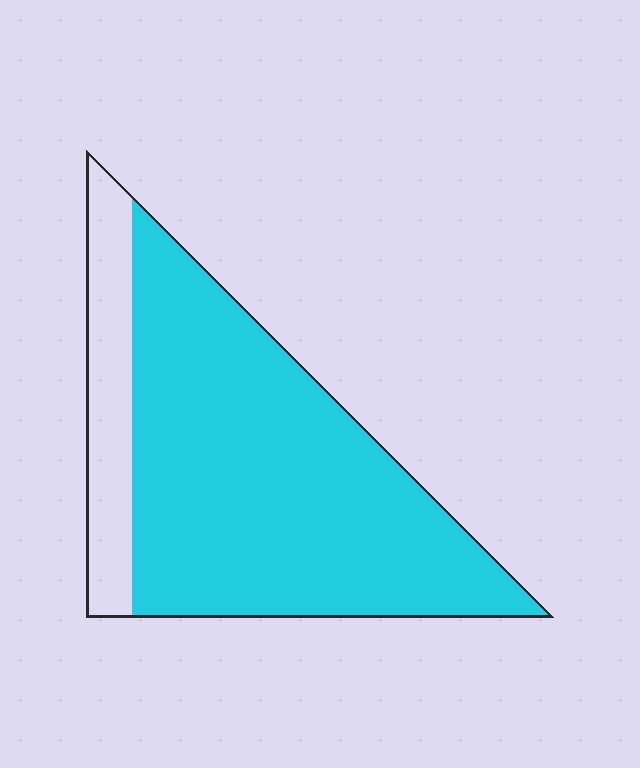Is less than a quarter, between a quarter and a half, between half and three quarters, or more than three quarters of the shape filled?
More than three quarters.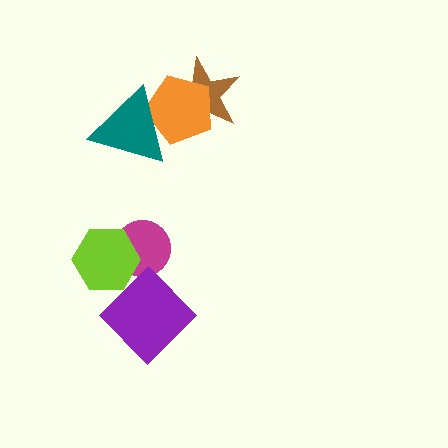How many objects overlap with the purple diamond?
2 objects overlap with the purple diamond.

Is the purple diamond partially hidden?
Yes, it is partially covered by another shape.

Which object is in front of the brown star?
The orange pentagon is in front of the brown star.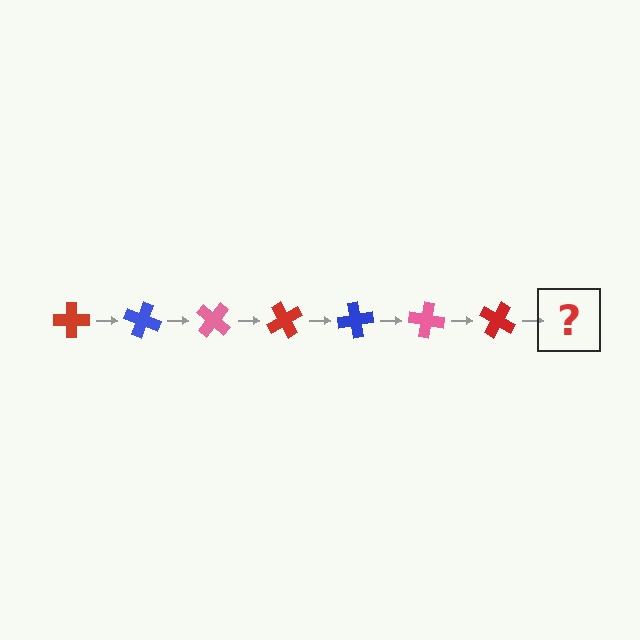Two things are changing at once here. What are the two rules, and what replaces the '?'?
The two rules are that it rotates 20 degrees each step and the color cycles through red, blue, and pink. The '?' should be a blue cross, rotated 140 degrees from the start.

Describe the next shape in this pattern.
It should be a blue cross, rotated 140 degrees from the start.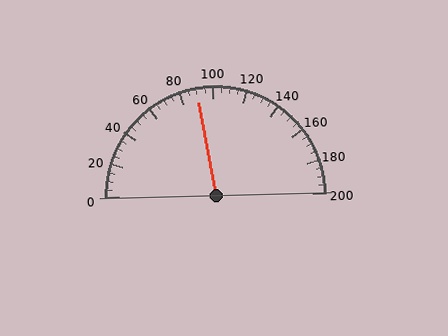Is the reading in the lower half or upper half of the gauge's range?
The reading is in the lower half of the range (0 to 200).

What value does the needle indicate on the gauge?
The needle indicates approximately 90.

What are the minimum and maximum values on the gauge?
The gauge ranges from 0 to 200.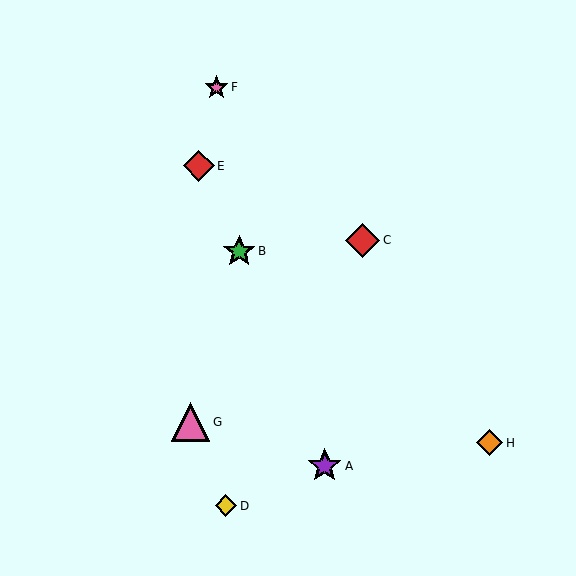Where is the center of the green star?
The center of the green star is at (239, 251).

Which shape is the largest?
The pink triangle (labeled G) is the largest.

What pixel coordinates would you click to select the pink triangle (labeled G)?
Click at (190, 422) to select the pink triangle G.